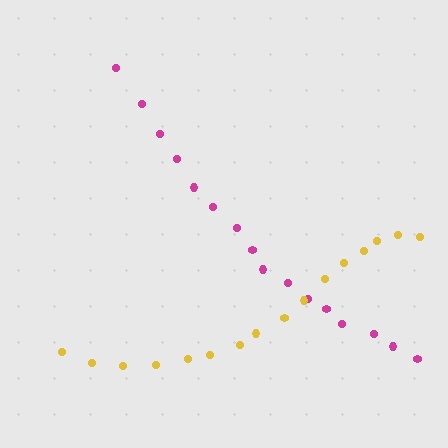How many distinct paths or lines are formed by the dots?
There are 2 distinct paths.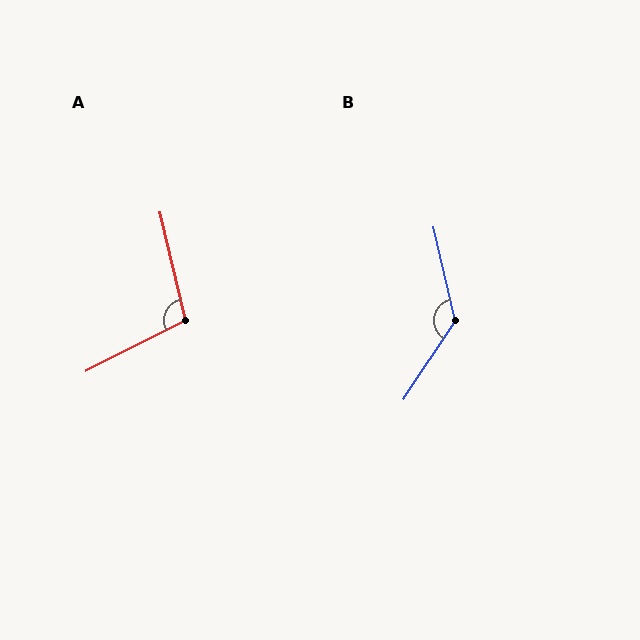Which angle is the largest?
B, at approximately 134 degrees.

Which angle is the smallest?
A, at approximately 104 degrees.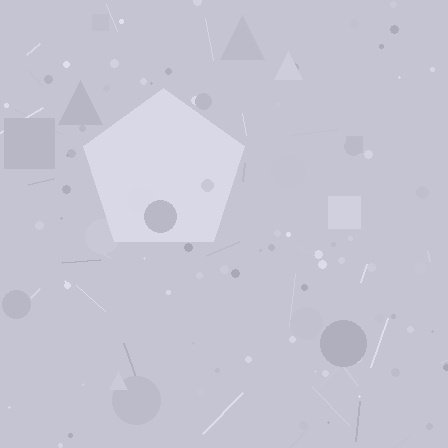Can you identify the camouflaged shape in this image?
The camouflaged shape is a pentagon.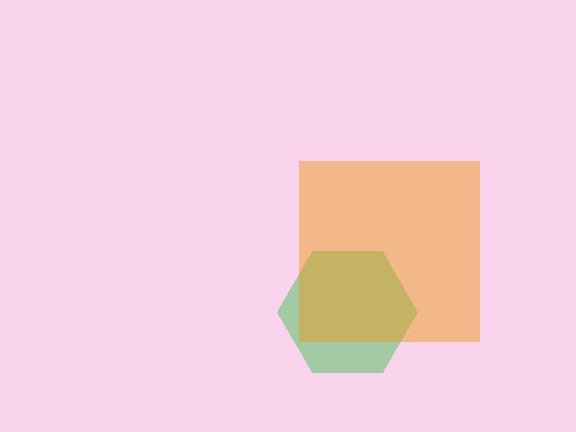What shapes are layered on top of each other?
The layered shapes are: a green hexagon, an orange square.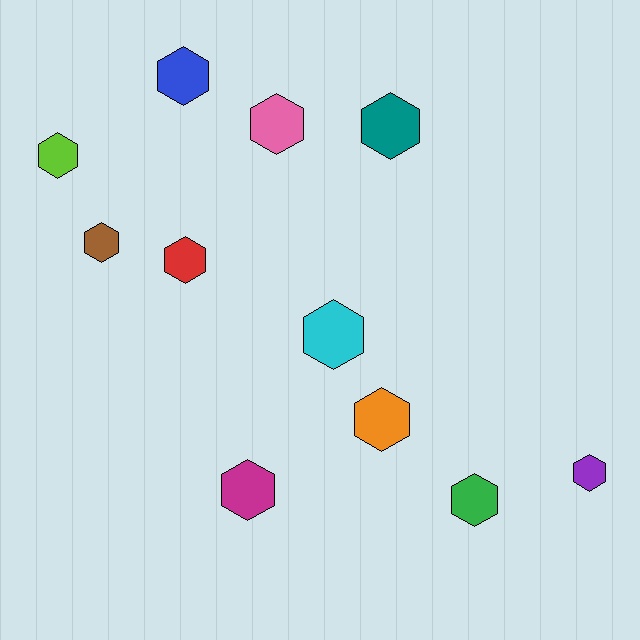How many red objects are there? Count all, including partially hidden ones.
There is 1 red object.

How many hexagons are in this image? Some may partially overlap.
There are 11 hexagons.